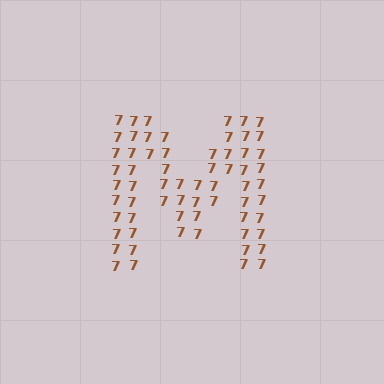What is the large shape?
The large shape is the letter M.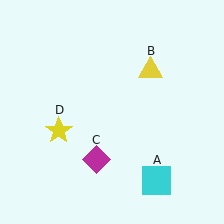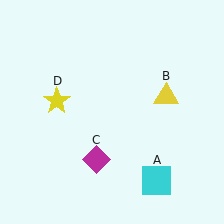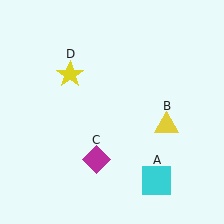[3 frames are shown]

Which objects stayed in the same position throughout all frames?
Cyan square (object A) and magenta diamond (object C) remained stationary.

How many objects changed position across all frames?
2 objects changed position: yellow triangle (object B), yellow star (object D).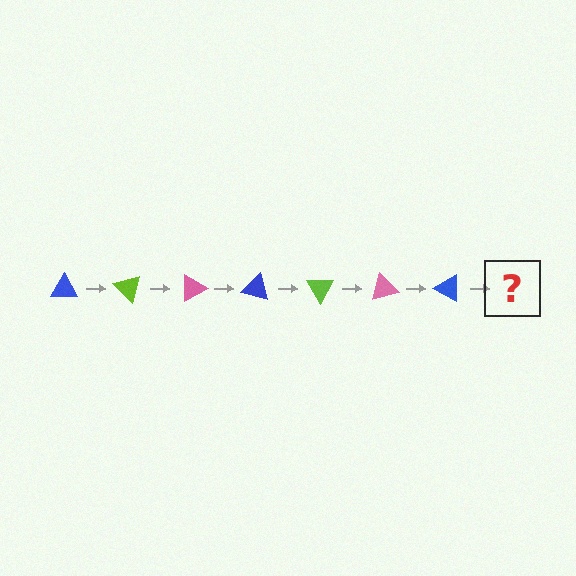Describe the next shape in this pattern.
It should be a lime triangle, rotated 315 degrees from the start.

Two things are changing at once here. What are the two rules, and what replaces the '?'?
The two rules are that it rotates 45 degrees each step and the color cycles through blue, lime, and pink. The '?' should be a lime triangle, rotated 315 degrees from the start.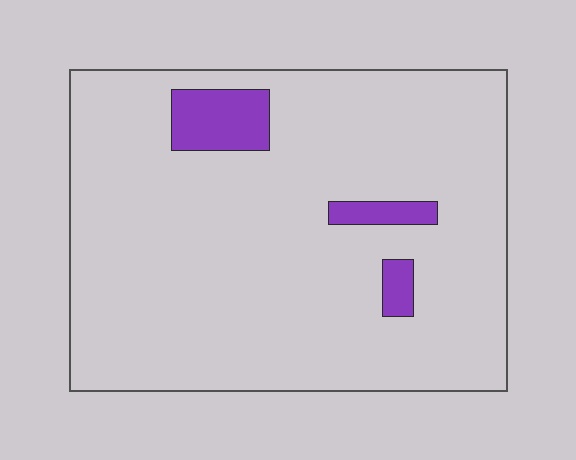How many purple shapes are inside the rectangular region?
3.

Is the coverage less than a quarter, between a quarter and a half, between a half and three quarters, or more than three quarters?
Less than a quarter.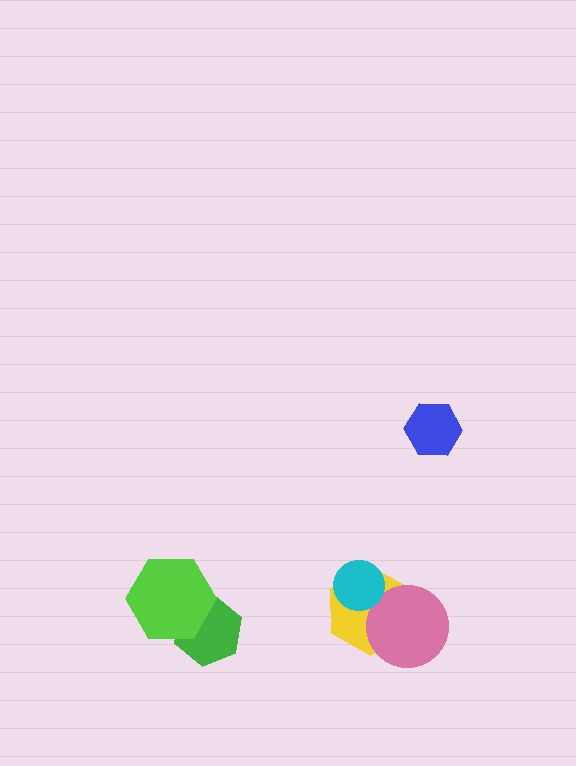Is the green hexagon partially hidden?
Yes, it is partially covered by another shape.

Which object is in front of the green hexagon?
The lime hexagon is in front of the green hexagon.